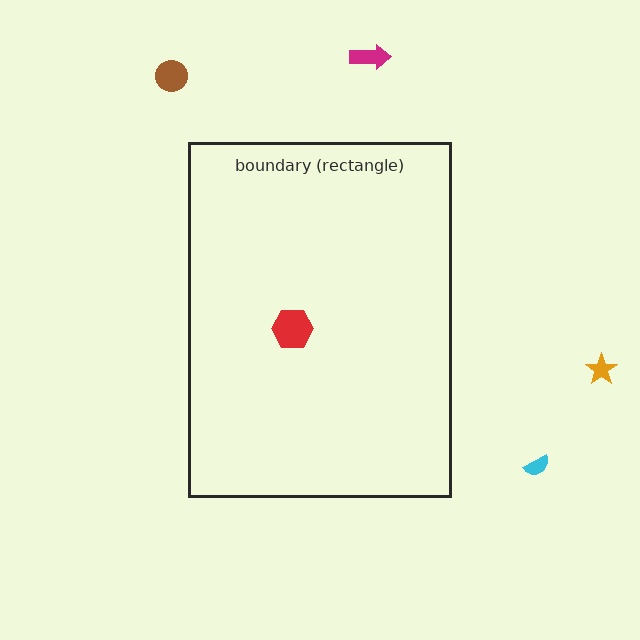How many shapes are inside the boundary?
1 inside, 4 outside.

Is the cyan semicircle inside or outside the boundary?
Outside.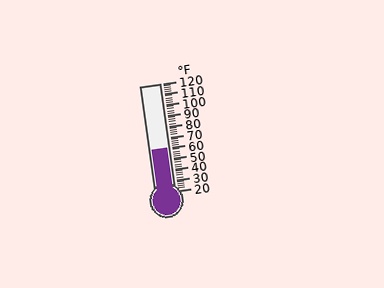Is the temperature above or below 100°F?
The temperature is below 100°F.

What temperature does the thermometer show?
The thermometer shows approximately 60°F.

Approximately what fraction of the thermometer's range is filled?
The thermometer is filled to approximately 40% of its range.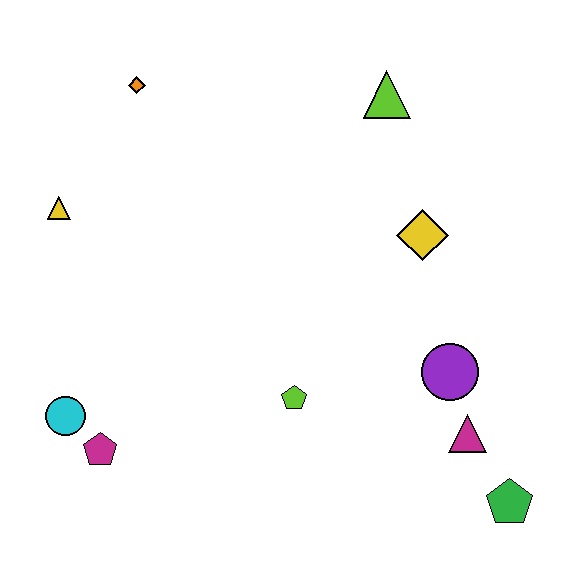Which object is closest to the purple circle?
The magenta triangle is closest to the purple circle.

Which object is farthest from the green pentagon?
The orange diamond is farthest from the green pentagon.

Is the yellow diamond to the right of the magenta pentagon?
Yes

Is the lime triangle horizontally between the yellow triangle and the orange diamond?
No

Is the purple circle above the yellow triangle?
No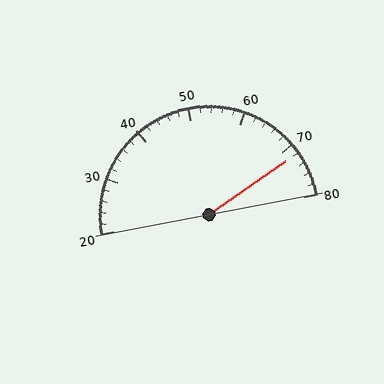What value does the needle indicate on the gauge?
The needle indicates approximately 72.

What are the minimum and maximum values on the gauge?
The gauge ranges from 20 to 80.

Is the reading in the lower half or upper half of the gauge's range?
The reading is in the upper half of the range (20 to 80).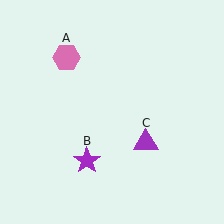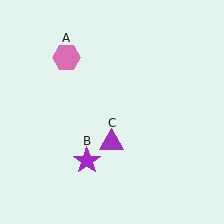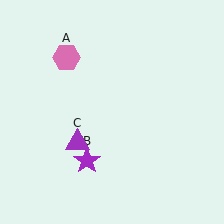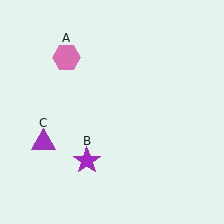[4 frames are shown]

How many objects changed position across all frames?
1 object changed position: purple triangle (object C).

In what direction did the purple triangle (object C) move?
The purple triangle (object C) moved left.